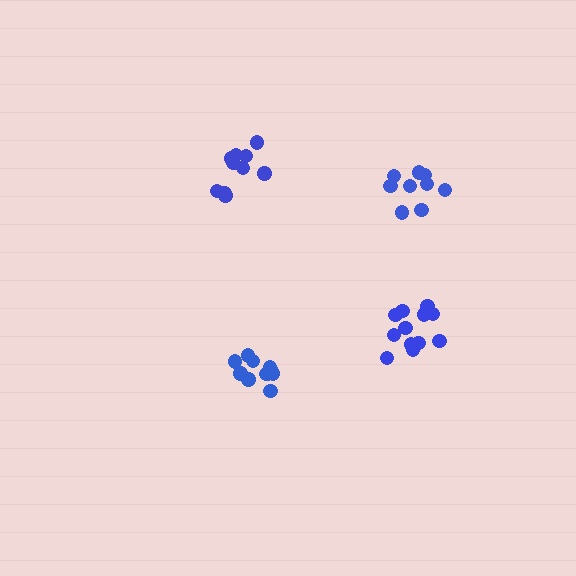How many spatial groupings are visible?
There are 4 spatial groupings.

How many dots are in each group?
Group 1: 9 dots, Group 2: 10 dots, Group 3: 12 dots, Group 4: 11 dots (42 total).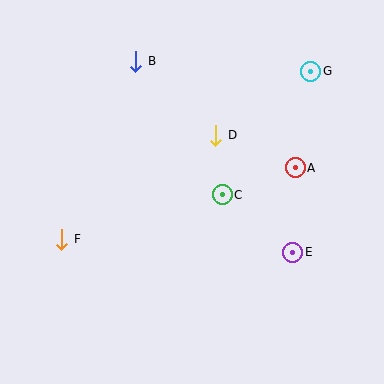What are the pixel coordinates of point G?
Point G is at (311, 71).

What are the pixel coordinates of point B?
Point B is at (136, 61).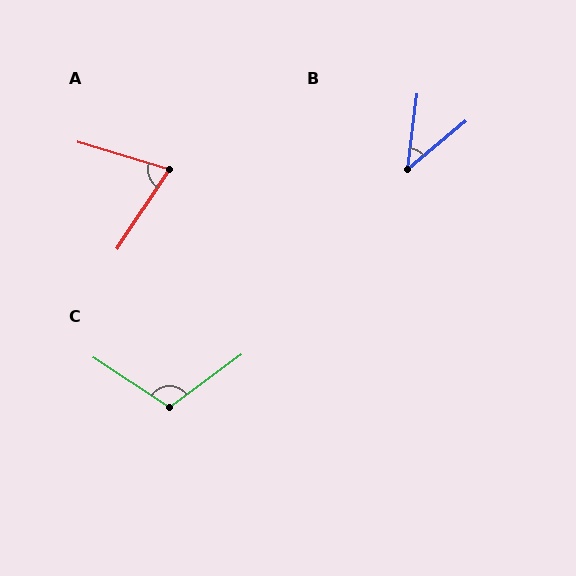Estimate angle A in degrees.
Approximately 73 degrees.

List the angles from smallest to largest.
B (43°), A (73°), C (110°).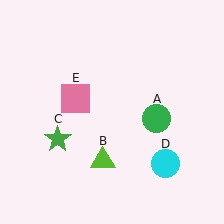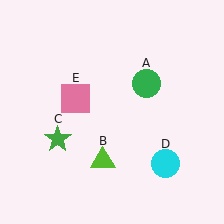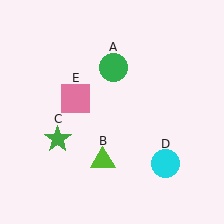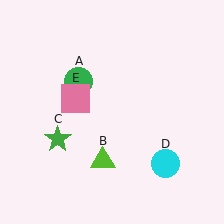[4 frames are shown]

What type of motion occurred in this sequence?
The green circle (object A) rotated counterclockwise around the center of the scene.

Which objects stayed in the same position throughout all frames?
Lime triangle (object B) and green star (object C) and cyan circle (object D) and pink square (object E) remained stationary.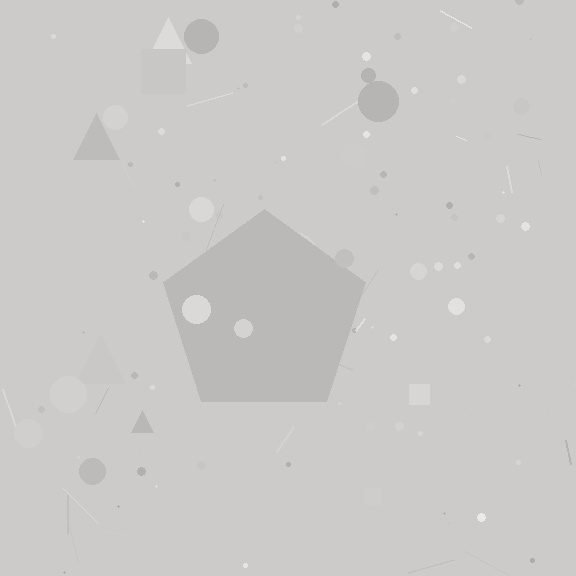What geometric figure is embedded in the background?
A pentagon is embedded in the background.